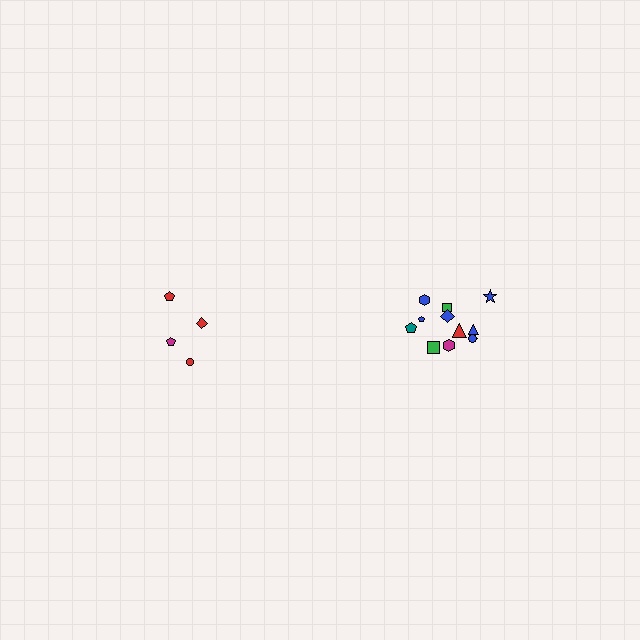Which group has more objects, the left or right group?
The right group.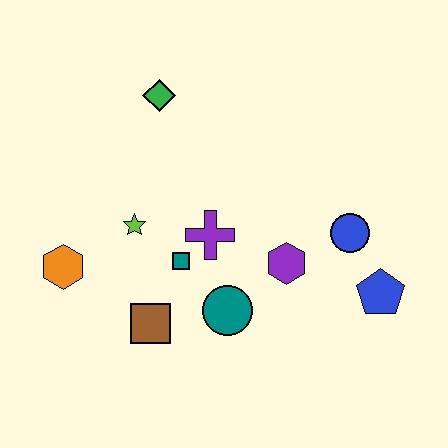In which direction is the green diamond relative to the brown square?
The green diamond is above the brown square.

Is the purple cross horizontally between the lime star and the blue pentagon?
Yes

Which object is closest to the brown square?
The teal square is closest to the brown square.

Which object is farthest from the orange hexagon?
The blue pentagon is farthest from the orange hexagon.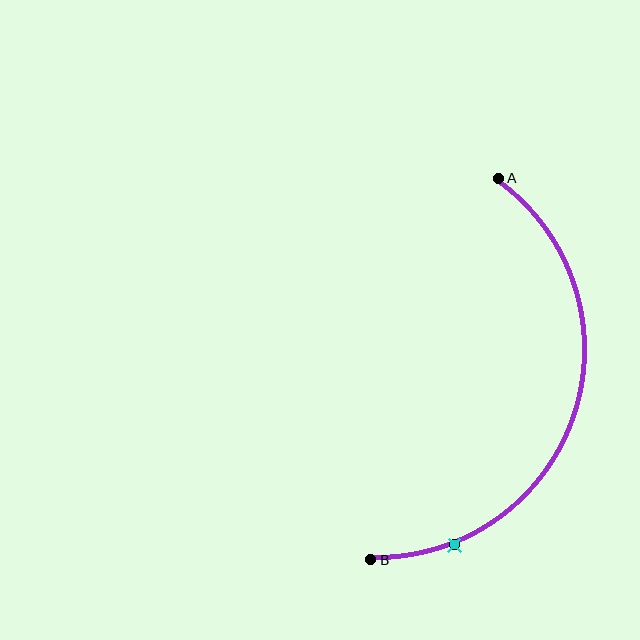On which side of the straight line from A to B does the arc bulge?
The arc bulges to the right of the straight line connecting A and B.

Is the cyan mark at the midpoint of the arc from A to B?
No. The cyan mark lies on the arc but is closer to endpoint B. The arc midpoint would be at the point on the curve equidistant along the arc from both A and B.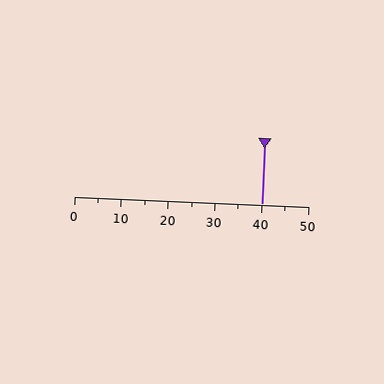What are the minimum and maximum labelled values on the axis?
The axis runs from 0 to 50.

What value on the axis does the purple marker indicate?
The marker indicates approximately 40.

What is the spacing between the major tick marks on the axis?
The major ticks are spaced 10 apart.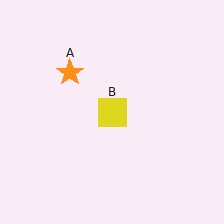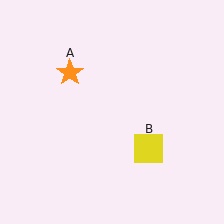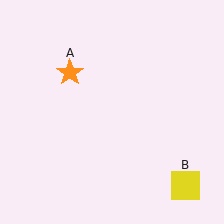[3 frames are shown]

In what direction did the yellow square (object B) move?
The yellow square (object B) moved down and to the right.